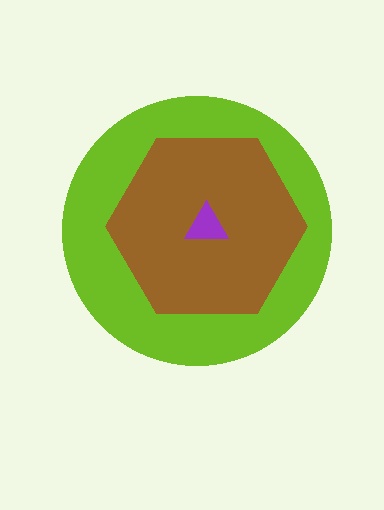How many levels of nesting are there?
3.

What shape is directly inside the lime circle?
The brown hexagon.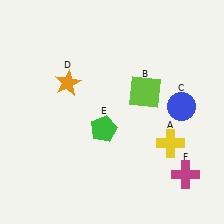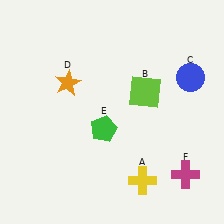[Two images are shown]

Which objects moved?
The objects that moved are: the yellow cross (A), the blue circle (C).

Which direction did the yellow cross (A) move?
The yellow cross (A) moved down.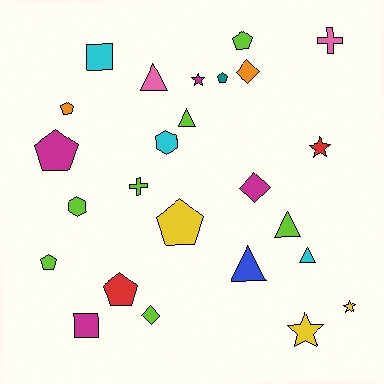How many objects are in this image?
There are 25 objects.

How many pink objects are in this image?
There are 2 pink objects.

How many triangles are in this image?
There are 5 triangles.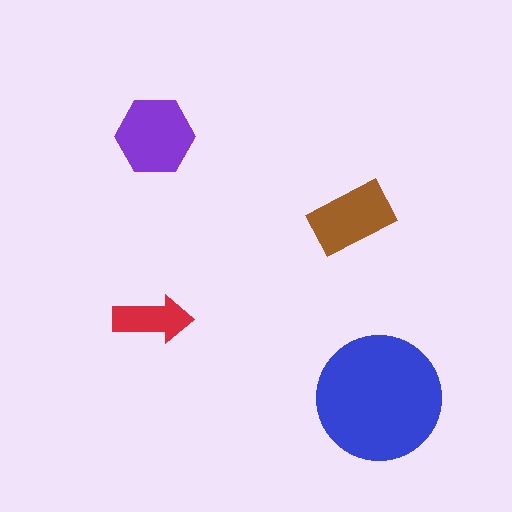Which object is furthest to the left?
The red arrow is leftmost.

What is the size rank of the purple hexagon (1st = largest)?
2nd.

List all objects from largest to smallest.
The blue circle, the purple hexagon, the brown rectangle, the red arrow.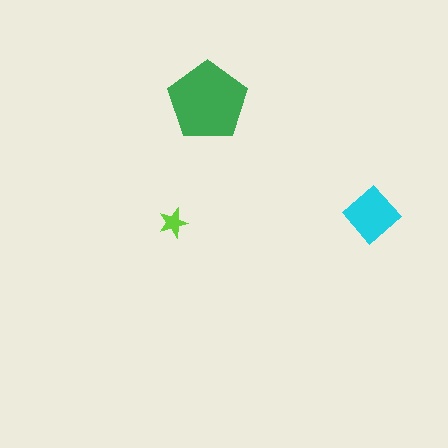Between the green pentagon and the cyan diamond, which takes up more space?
The green pentagon.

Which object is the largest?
The green pentagon.